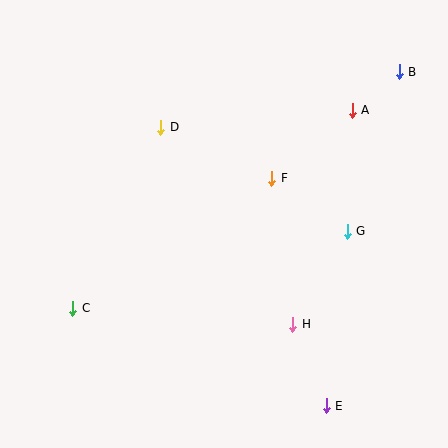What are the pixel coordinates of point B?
Point B is at (399, 72).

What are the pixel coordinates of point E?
Point E is at (326, 406).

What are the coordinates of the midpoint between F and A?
The midpoint between F and A is at (312, 144).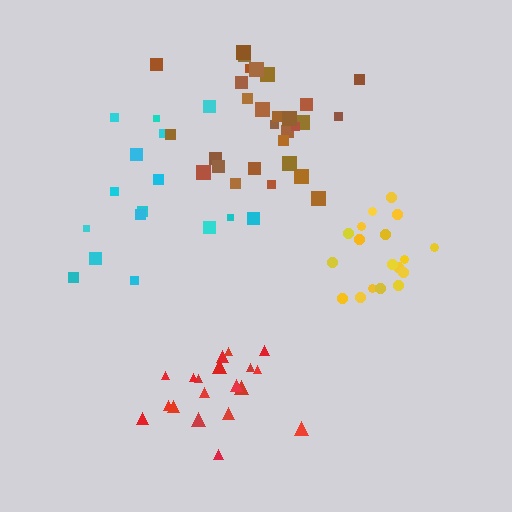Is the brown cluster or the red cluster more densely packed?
Red.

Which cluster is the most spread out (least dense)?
Cyan.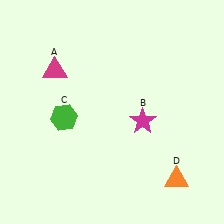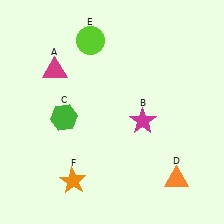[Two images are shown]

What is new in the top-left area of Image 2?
A lime circle (E) was added in the top-left area of Image 2.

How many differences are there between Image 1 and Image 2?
There are 2 differences between the two images.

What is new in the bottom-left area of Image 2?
An orange star (F) was added in the bottom-left area of Image 2.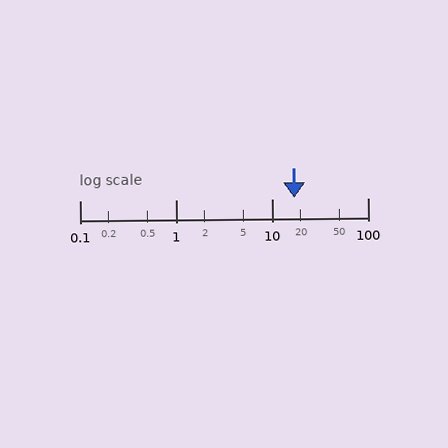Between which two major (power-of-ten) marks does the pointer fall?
The pointer is between 10 and 100.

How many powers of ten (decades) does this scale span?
The scale spans 3 decades, from 0.1 to 100.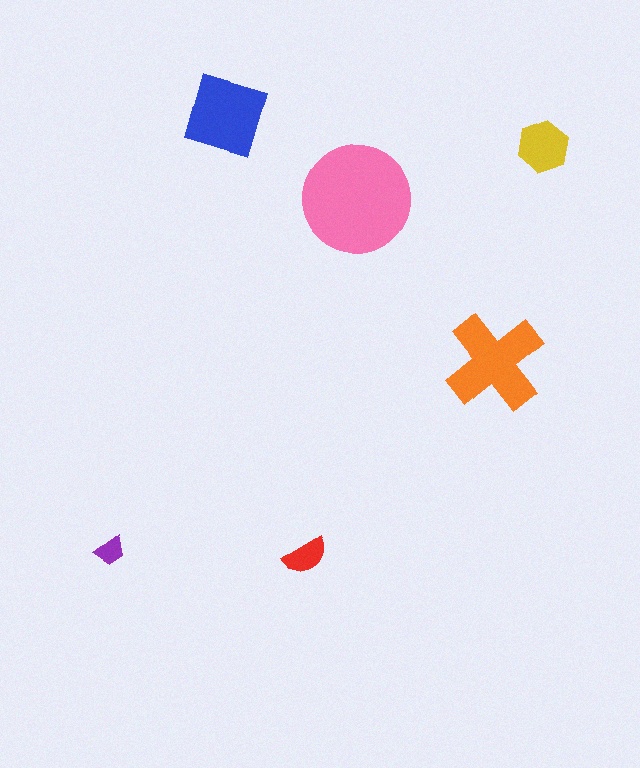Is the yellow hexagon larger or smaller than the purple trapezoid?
Larger.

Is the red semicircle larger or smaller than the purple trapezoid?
Larger.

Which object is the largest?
The pink circle.